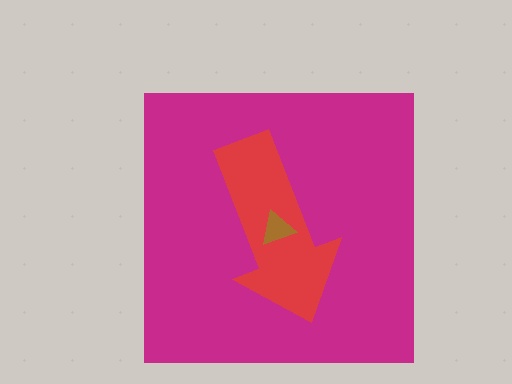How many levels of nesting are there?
3.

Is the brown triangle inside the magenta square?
Yes.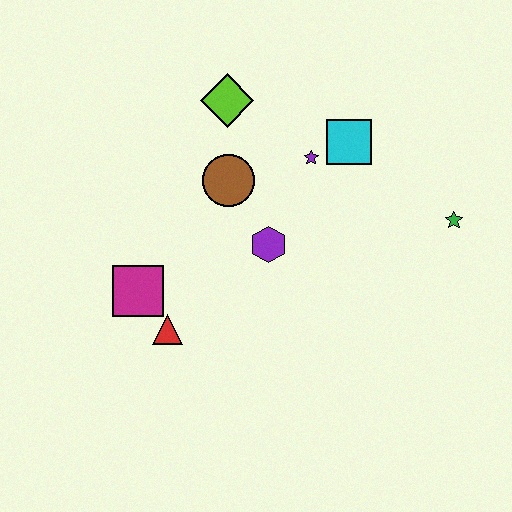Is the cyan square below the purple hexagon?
No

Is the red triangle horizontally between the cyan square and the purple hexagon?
No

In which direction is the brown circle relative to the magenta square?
The brown circle is above the magenta square.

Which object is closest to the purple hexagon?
The brown circle is closest to the purple hexagon.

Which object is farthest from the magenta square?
The green star is farthest from the magenta square.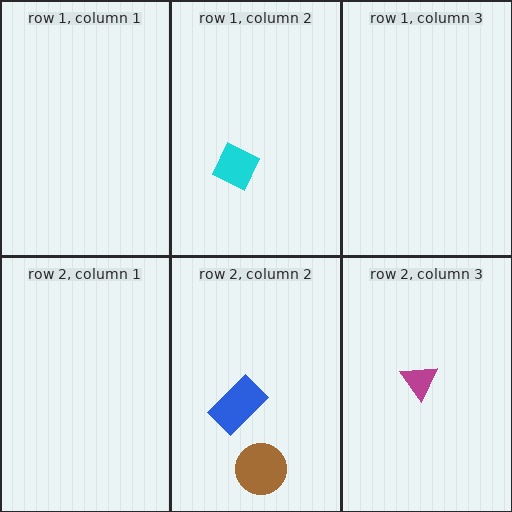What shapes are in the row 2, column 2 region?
The blue rectangle, the brown circle.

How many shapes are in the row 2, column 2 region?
2.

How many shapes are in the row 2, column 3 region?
1.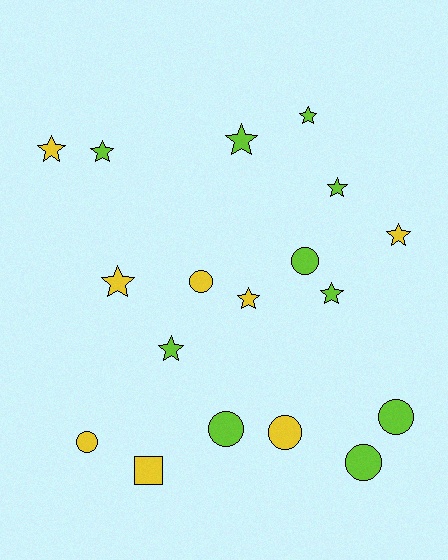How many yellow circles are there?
There are 3 yellow circles.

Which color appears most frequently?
Lime, with 10 objects.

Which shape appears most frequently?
Star, with 10 objects.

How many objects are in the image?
There are 18 objects.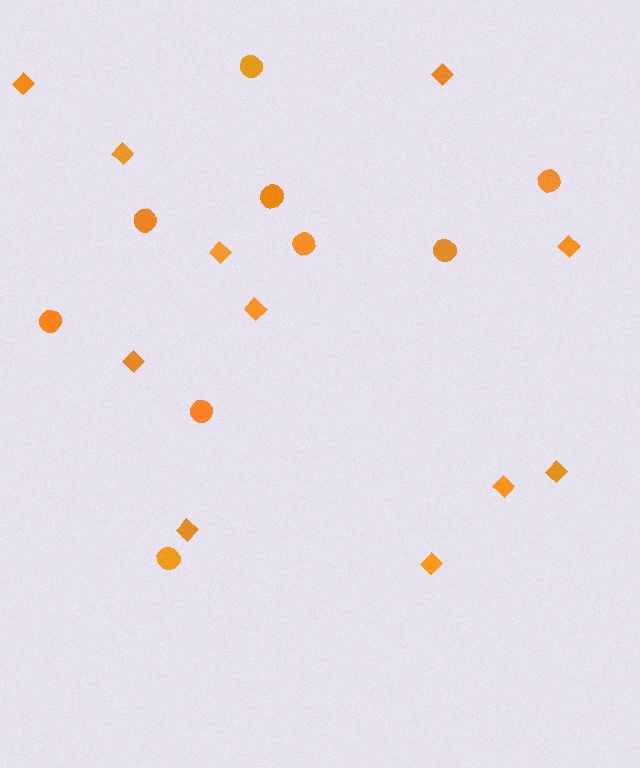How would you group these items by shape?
There are 2 groups: one group of diamonds (11) and one group of circles (9).